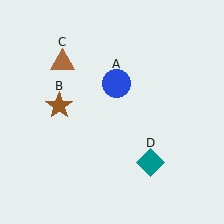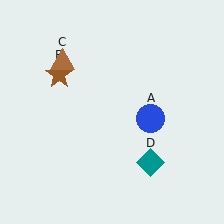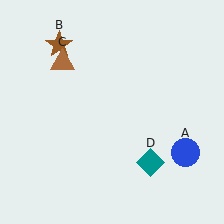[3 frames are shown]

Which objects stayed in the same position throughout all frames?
Brown triangle (object C) and teal diamond (object D) remained stationary.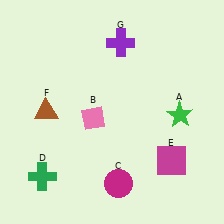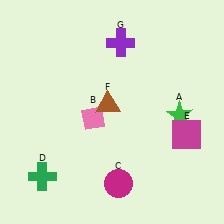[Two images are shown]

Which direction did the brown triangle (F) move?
The brown triangle (F) moved right.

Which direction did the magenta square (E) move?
The magenta square (E) moved up.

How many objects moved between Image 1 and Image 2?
2 objects moved between the two images.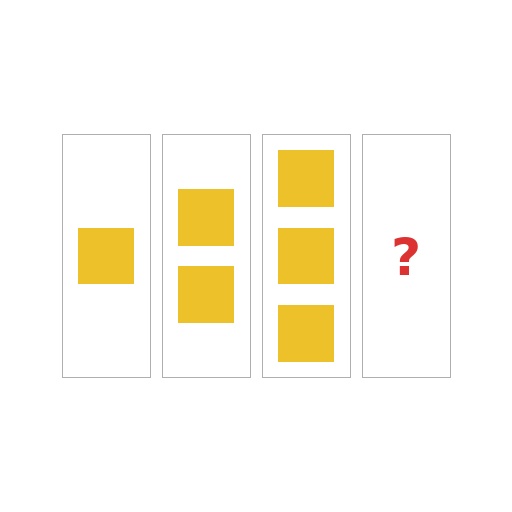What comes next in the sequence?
The next element should be 4 squares.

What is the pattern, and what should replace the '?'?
The pattern is that each step adds one more square. The '?' should be 4 squares.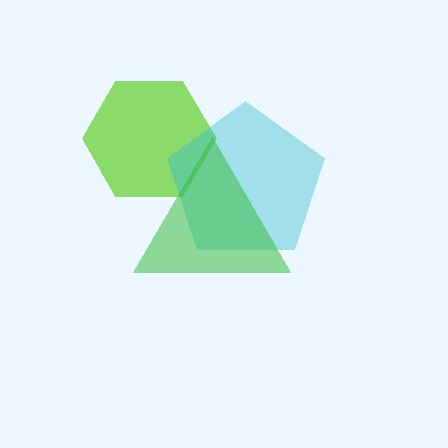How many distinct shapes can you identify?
There are 3 distinct shapes: a lime hexagon, a cyan pentagon, a green triangle.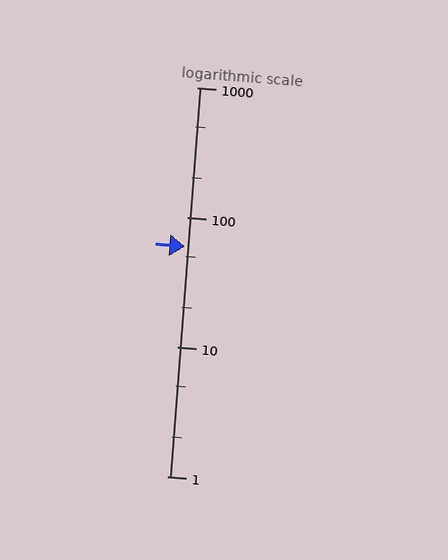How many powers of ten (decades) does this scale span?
The scale spans 3 decades, from 1 to 1000.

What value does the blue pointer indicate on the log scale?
The pointer indicates approximately 59.